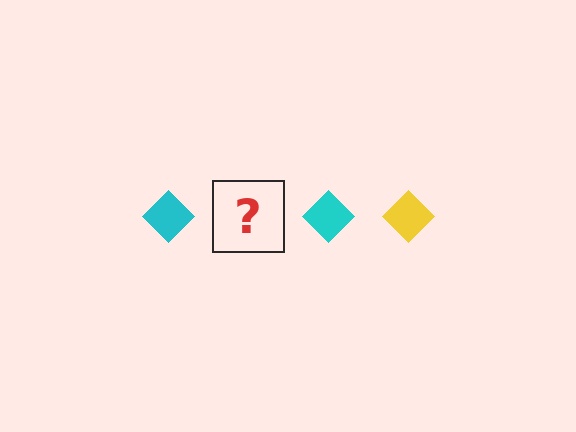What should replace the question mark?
The question mark should be replaced with a yellow diamond.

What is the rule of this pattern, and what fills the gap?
The rule is that the pattern cycles through cyan, yellow diamonds. The gap should be filled with a yellow diamond.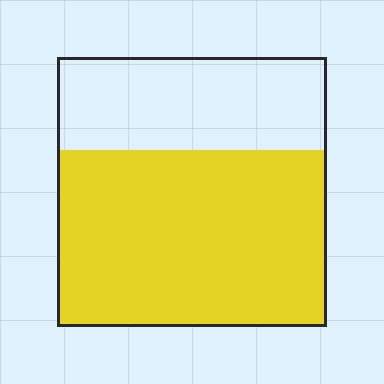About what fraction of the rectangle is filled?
About two thirds (2/3).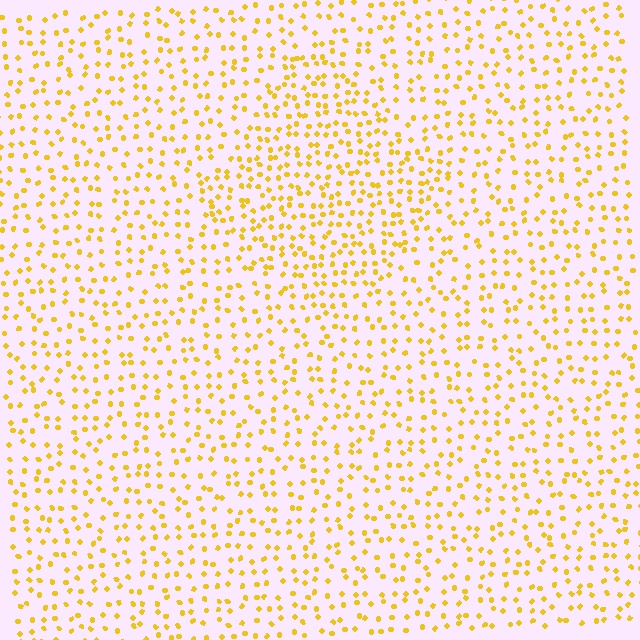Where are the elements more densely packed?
The elements are more densely packed inside the diamond boundary.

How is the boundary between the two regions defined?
The boundary is defined by a change in element density (approximately 1.6x ratio). All elements are the same color, size, and shape.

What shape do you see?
I see a diamond.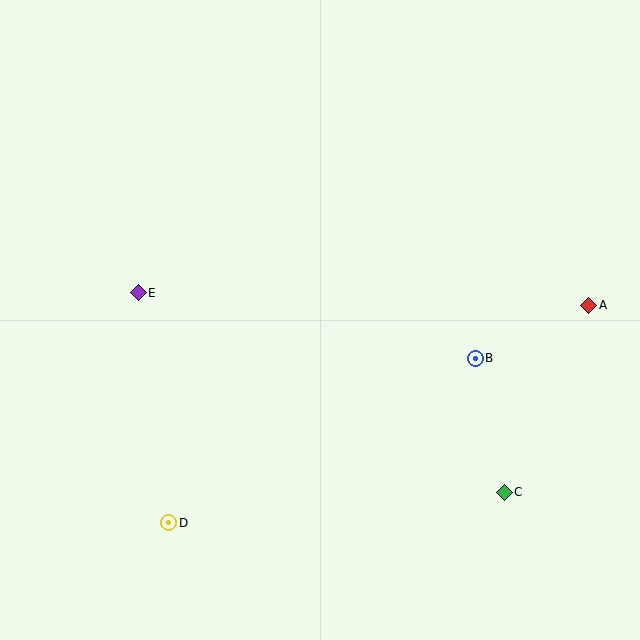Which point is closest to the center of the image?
Point B at (475, 358) is closest to the center.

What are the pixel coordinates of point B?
Point B is at (475, 358).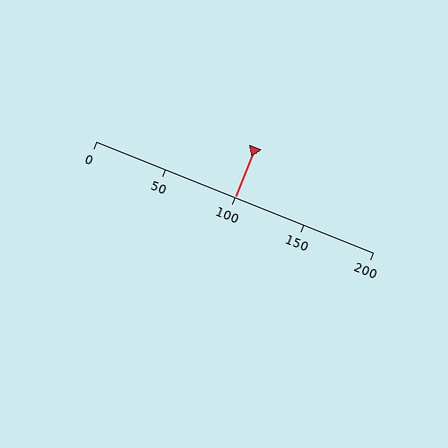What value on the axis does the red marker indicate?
The marker indicates approximately 100.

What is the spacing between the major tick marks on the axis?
The major ticks are spaced 50 apart.